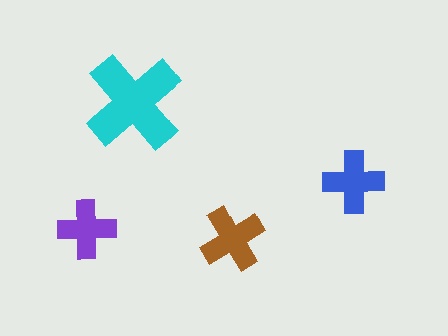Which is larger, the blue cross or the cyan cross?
The cyan one.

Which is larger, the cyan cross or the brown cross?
The cyan one.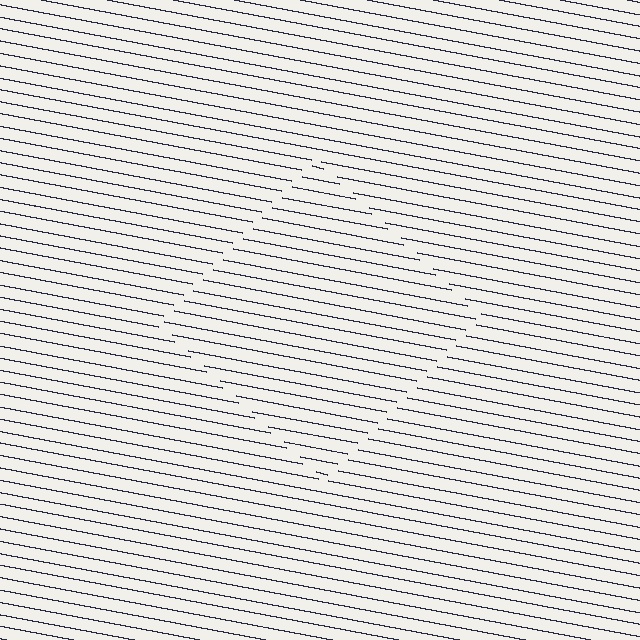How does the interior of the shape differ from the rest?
The interior of the shape contains the same grating, shifted by half a period — the contour is defined by the phase discontinuity where line-ends from the inner and outer gratings abut.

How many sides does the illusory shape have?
4 sides — the line-ends trace a square.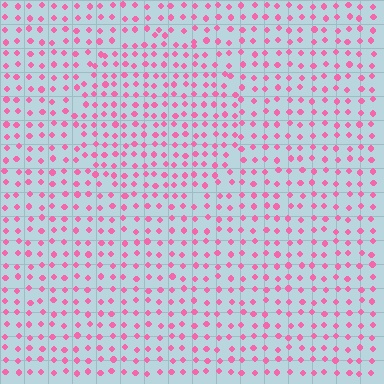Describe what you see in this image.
The image contains small pink elements arranged at two different densities. A circle-shaped region is visible where the elements are more densely packed than the surrounding area.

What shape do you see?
I see a circle.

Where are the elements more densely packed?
The elements are more densely packed inside the circle boundary.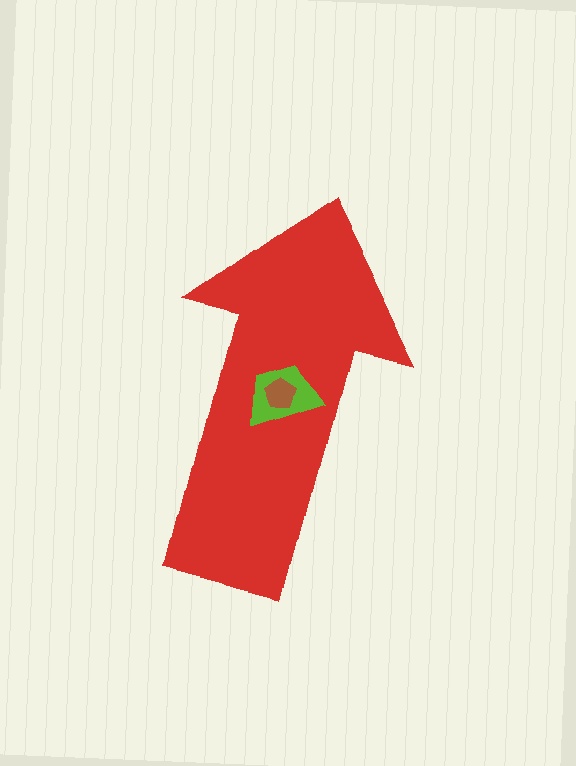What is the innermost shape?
The brown pentagon.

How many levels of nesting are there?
3.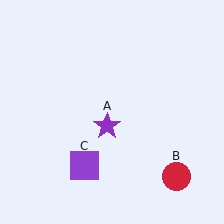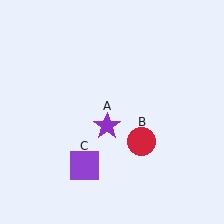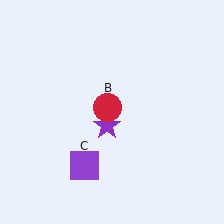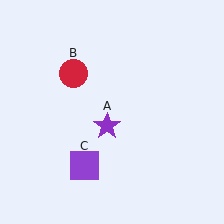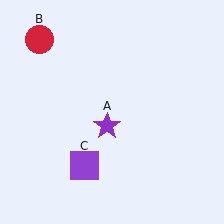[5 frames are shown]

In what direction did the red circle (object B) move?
The red circle (object B) moved up and to the left.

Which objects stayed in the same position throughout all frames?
Purple star (object A) and purple square (object C) remained stationary.